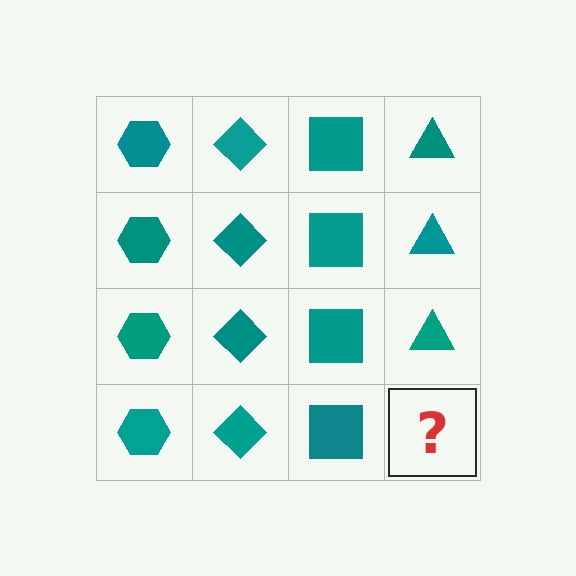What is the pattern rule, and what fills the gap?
The rule is that each column has a consistent shape. The gap should be filled with a teal triangle.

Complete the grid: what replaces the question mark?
The question mark should be replaced with a teal triangle.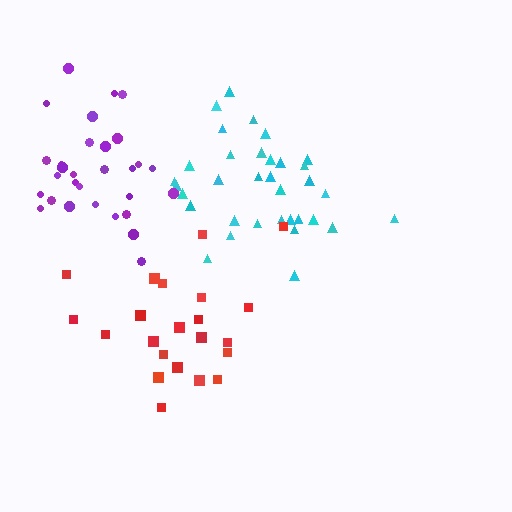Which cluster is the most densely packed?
Purple.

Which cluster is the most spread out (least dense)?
Red.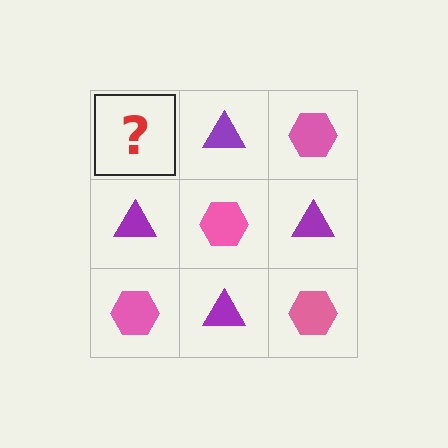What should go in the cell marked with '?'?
The missing cell should contain a pink hexagon.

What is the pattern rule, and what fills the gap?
The rule is that it alternates pink hexagon and purple triangle in a checkerboard pattern. The gap should be filled with a pink hexagon.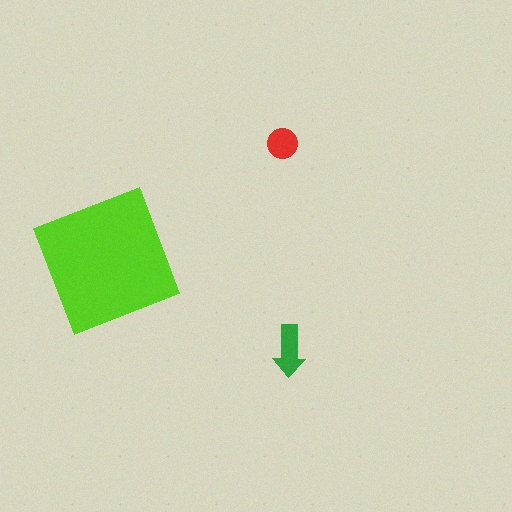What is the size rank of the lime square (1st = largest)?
1st.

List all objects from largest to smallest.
The lime square, the green arrow, the red circle.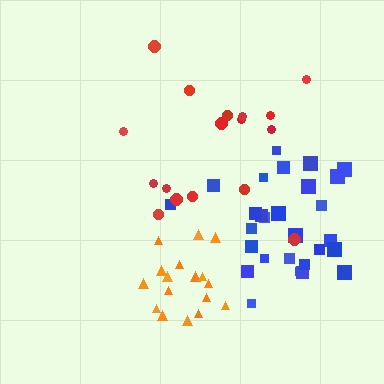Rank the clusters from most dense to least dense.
orange, blue, red.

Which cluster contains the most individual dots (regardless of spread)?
Blue (28).